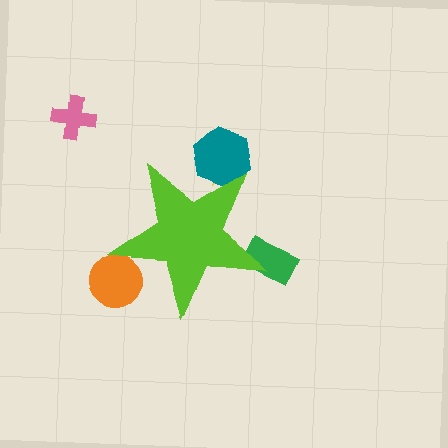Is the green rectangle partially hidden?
Yes, the green rectangle is partially hidden behind the lime star.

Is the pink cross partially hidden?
No, the pink cross is fully visible.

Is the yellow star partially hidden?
Yes, the yellow star is partially hidden behind the lime star.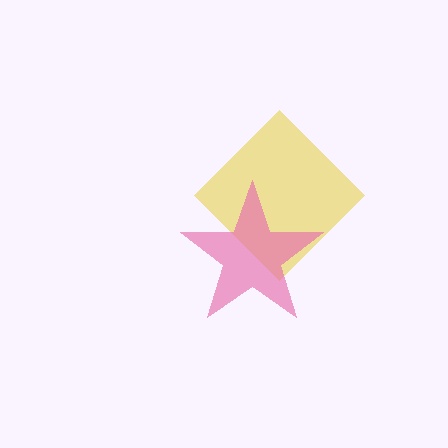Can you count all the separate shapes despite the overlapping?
Yes, there are 2 separate shapes.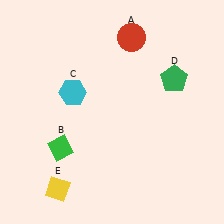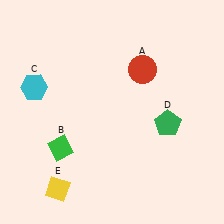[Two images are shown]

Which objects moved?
The objects that moved are: the red circle (A), the cyan hexagon (C), the green pentagon (D).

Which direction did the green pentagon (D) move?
The green pentagon (D) moved down.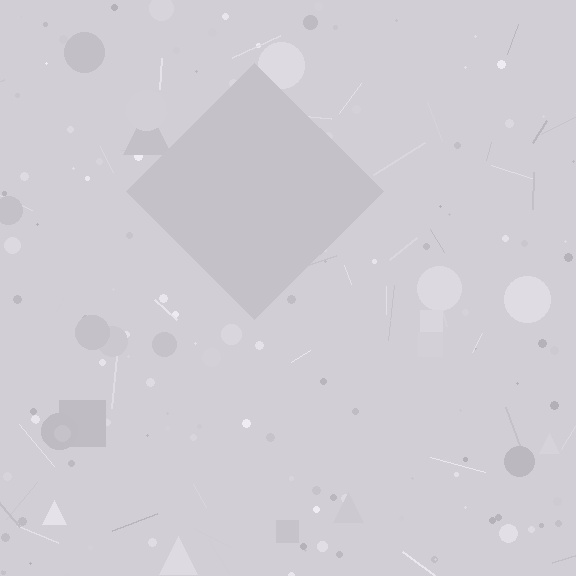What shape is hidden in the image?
A diamond is hidden in the image.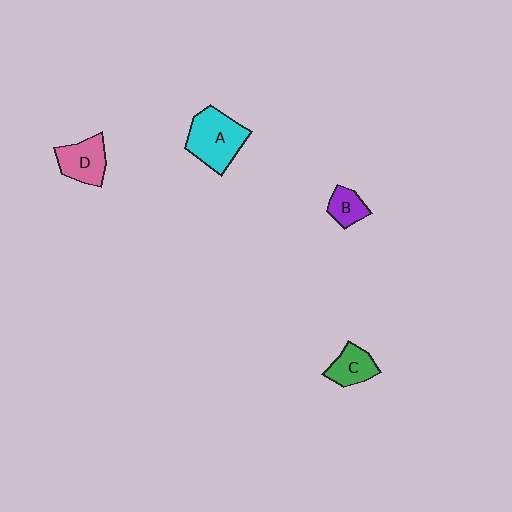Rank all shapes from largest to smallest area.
From largest to smallest: A (cyan), D (pink), C (green), B (purple).